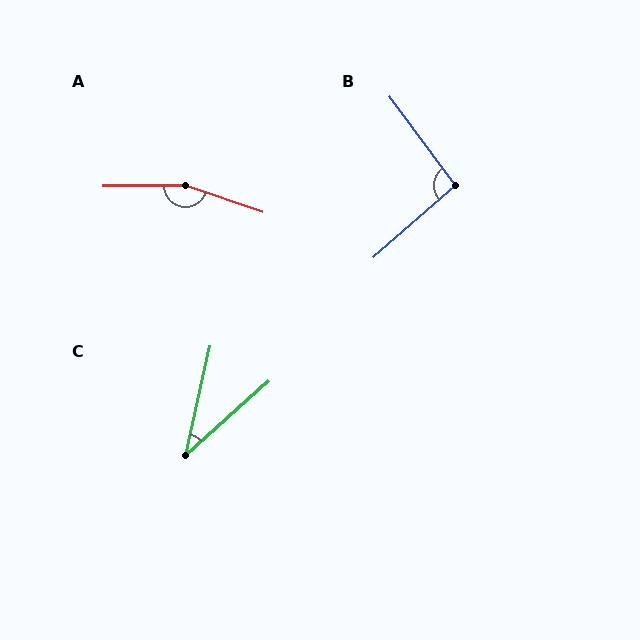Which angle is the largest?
A, at approximately 161 degrees.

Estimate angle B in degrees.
Approximately 95 degrees.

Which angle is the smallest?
C, at approximately 36 degrees.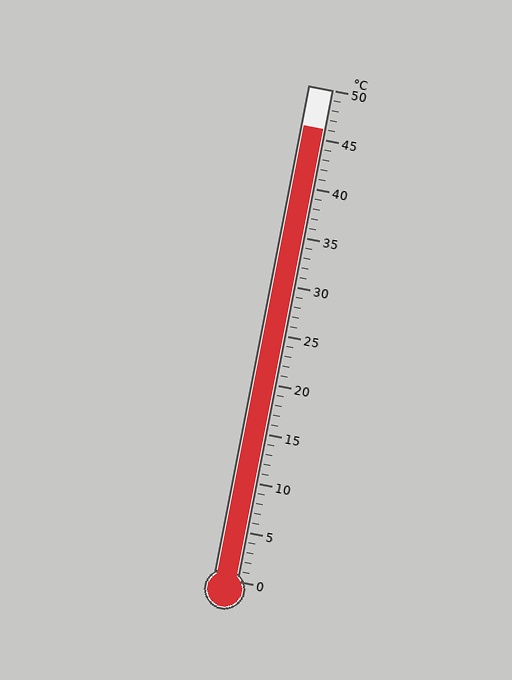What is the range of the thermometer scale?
The thermometer scale ranges from 0°C to 50°C.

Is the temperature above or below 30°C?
The temperature is above 30°C.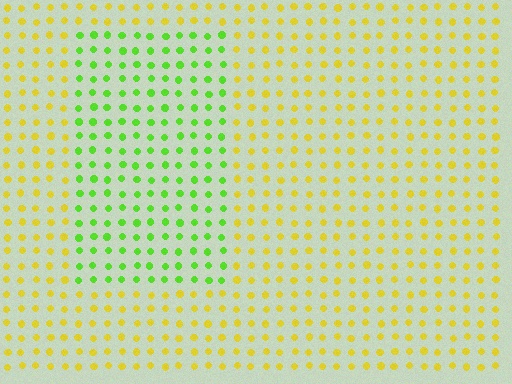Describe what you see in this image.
The image is filled with small yellow elements in a uniform arrangement. A rectangle-shaped region is visible where the elements are tinted to a slightly different hue, forming a subtle color boundary.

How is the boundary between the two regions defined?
The boundary is defined purely by a slight shift in hue (about 51 degrees). Spacing, size, and orientation are identical on both sides.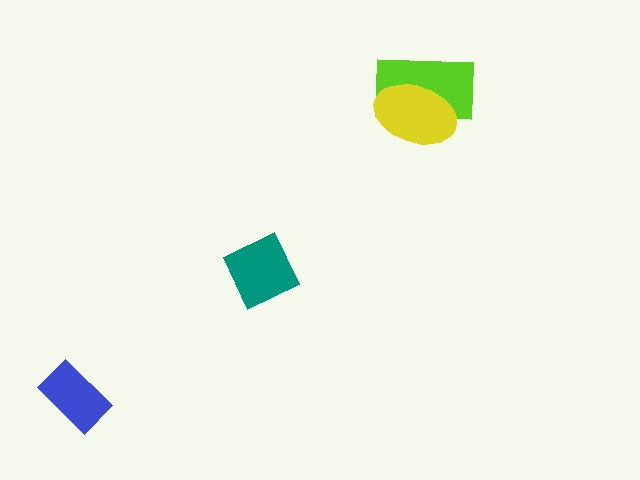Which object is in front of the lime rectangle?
The yellow ellipse is in front of the lime rectangle.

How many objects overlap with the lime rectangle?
1 object overlaps with the lime rectangle.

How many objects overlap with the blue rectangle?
0 objects overlap with the blue rectangle.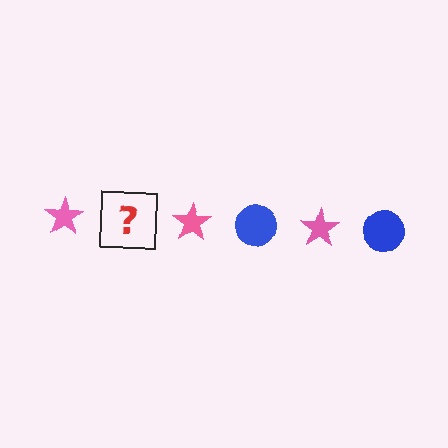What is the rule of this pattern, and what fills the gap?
The rule is that the pattern alternates between pink star and blue circle. The gap should be filled with a blue circle.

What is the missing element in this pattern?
The missing element is a blue circle.